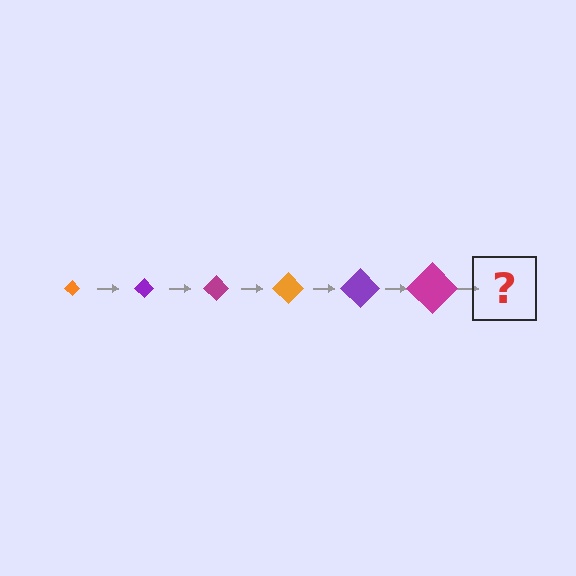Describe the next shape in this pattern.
It should be an orange diamond, larger than the previous one.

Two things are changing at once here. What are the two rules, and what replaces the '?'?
The two rules are that the diamond grows larger each step and the color cycles through orange, purple, and magenta. The '?' should be an orange diamond, larger than the previous one.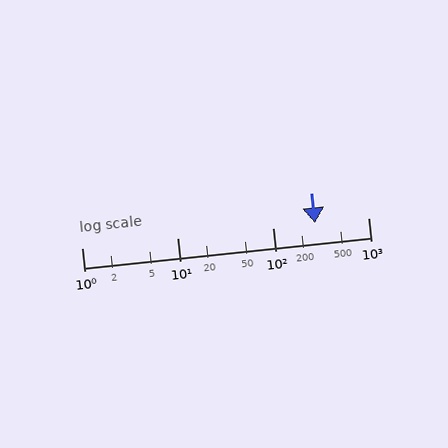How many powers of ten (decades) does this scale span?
The scale spans 3 decades, from 1 to 1000.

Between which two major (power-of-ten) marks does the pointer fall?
The pointer is between 100 and 1000.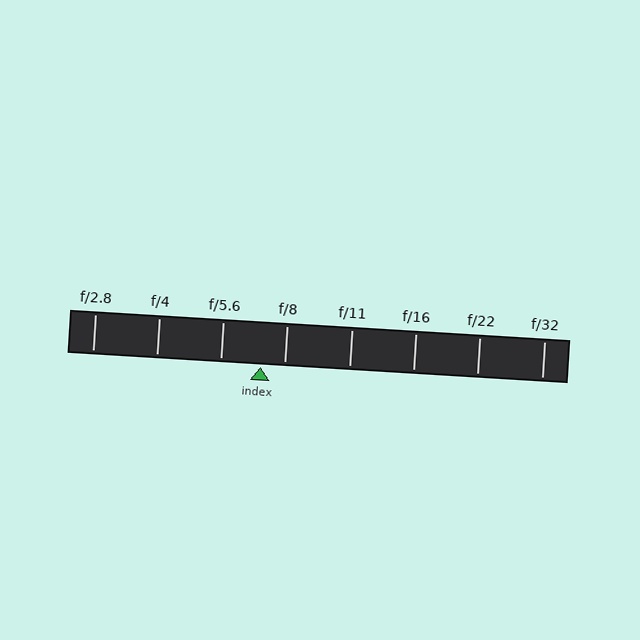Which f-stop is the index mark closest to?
The index mark is closest to f/8.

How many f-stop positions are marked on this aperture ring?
There are 8 f-stop positions marked.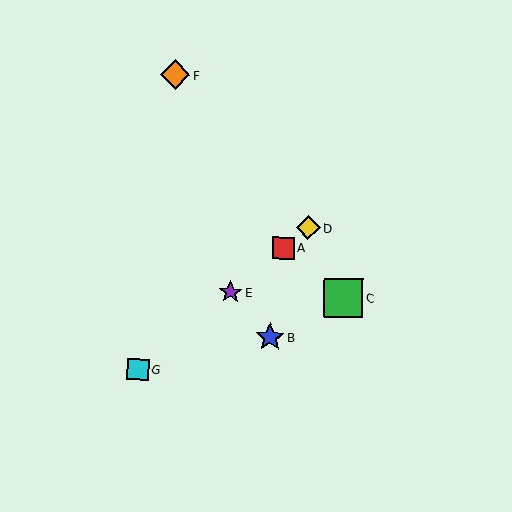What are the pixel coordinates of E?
Object E is at (231, 292).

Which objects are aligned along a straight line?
Objects A, D, E, G are aligned along a straight line.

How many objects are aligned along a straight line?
4 objects (A, D, E, G) are aligned along a straight line.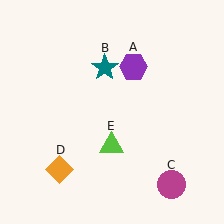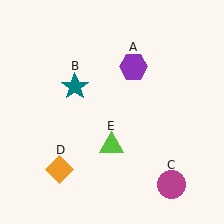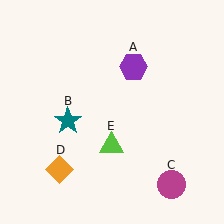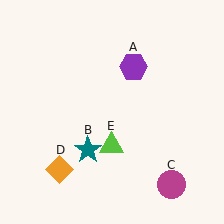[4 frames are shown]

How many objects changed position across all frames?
1 object changed position: teal star (object B).